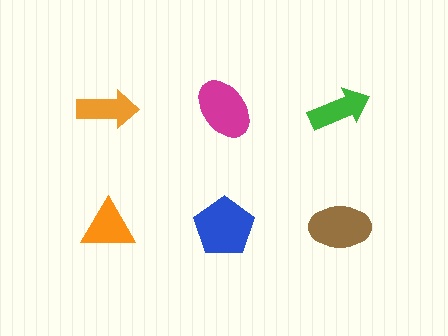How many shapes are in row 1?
3 shapes.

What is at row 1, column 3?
A green arrow.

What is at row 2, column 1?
An orange triangle.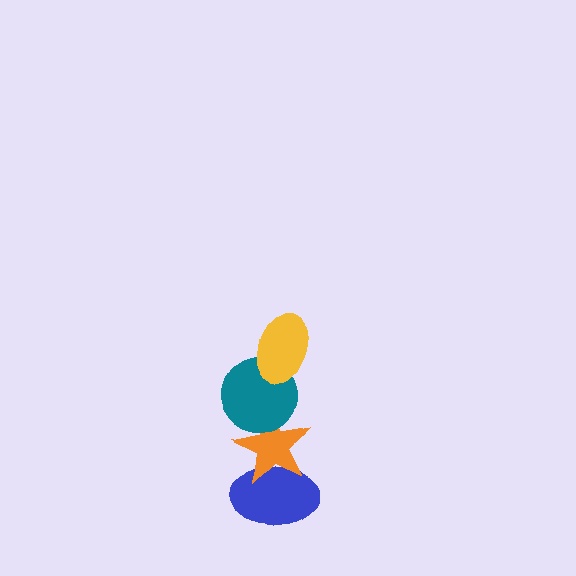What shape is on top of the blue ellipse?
The orange star is on top of the blue ellipse.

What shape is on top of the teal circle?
The yellow ellipse is on top of the teal circle.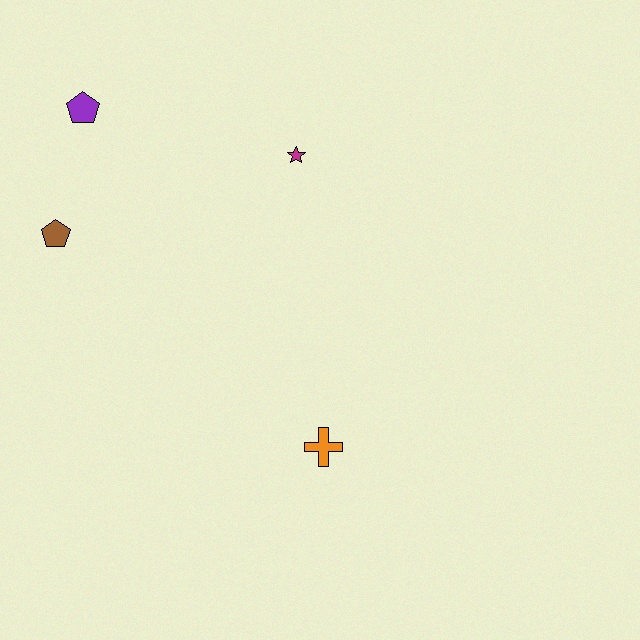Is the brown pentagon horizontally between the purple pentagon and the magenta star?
No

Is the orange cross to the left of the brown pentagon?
No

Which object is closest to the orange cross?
The magenta star is closest to the orange cross.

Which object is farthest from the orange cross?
The purple pentagon is farthest from the orange cross.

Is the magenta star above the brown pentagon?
Yes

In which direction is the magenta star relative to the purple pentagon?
The magenta star is to the right of the purple pentagon.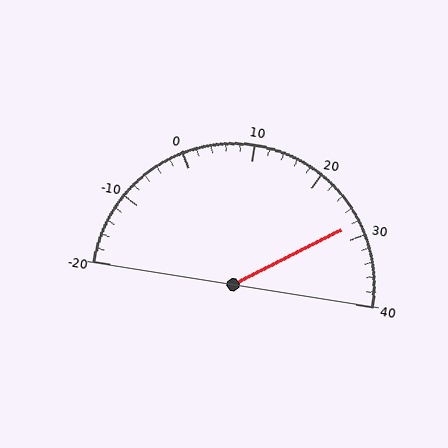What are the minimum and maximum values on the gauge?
The gauge ranges from -20 to 40.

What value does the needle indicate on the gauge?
The needle indicates approximately 28.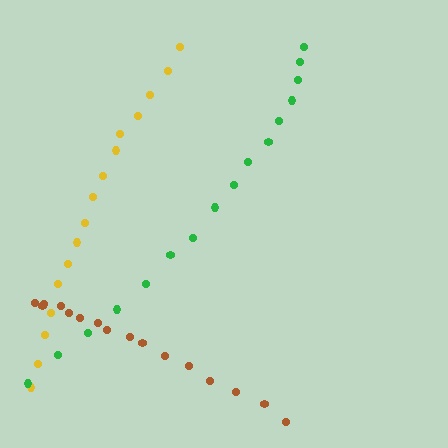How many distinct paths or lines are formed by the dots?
There are 3 distinct paths.